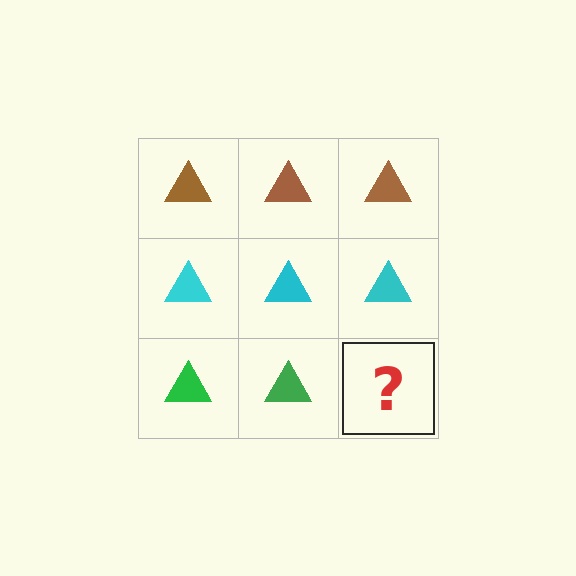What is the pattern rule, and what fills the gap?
The rule is that each row has a consistent color. The gap should be filled with a green triangle.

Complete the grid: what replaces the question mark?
The question mark should be replaced with a green triangle.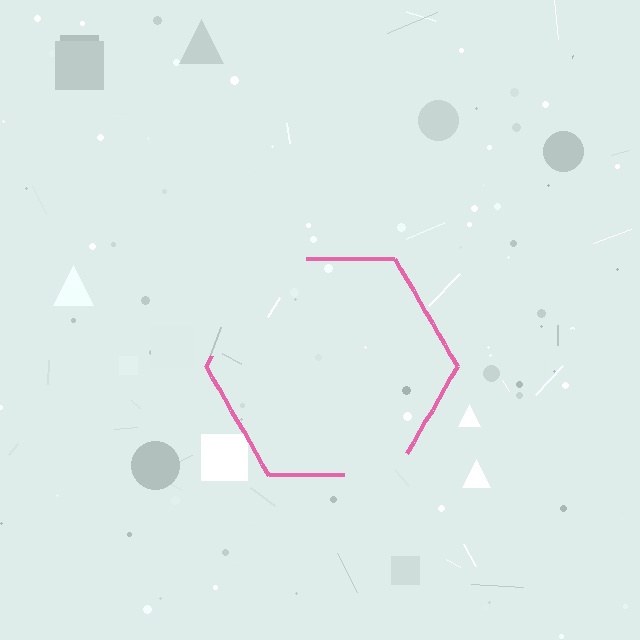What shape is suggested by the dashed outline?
The dashed outline suggests a hexagon.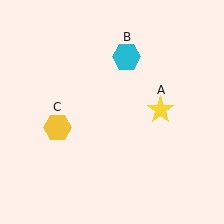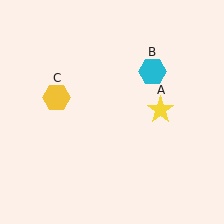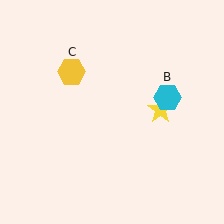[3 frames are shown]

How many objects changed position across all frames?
2 objects changed position: cyan hexagon (object B), yellow hexagon (object C).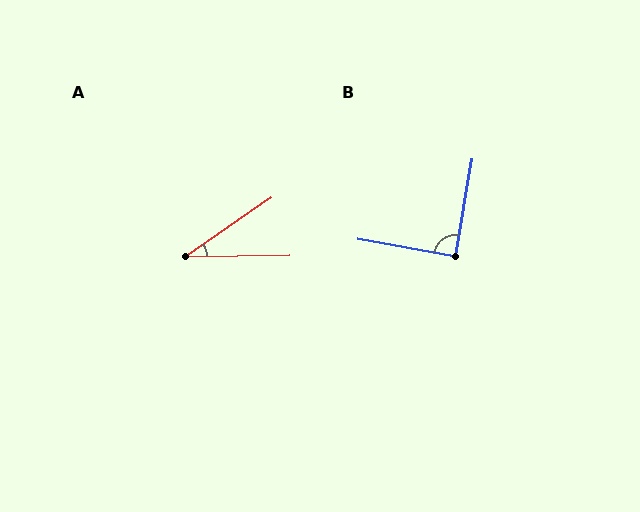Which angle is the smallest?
A, at approximately 34 degrees.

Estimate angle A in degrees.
Approximately 34 degrees.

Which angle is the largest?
B, at approximately 89 degrees.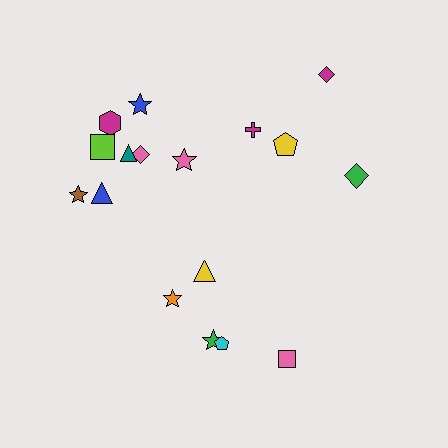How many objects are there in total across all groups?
There are 17 objects.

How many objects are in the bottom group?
There are 5 objects.